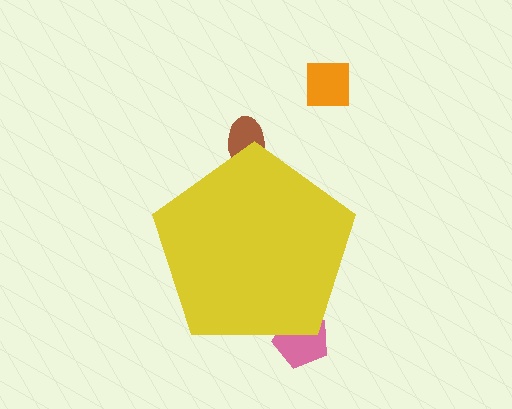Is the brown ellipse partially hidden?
Yes, the brown ellipse is partially hidden behind the yellow pentagon.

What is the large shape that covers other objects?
A yellow pentagon.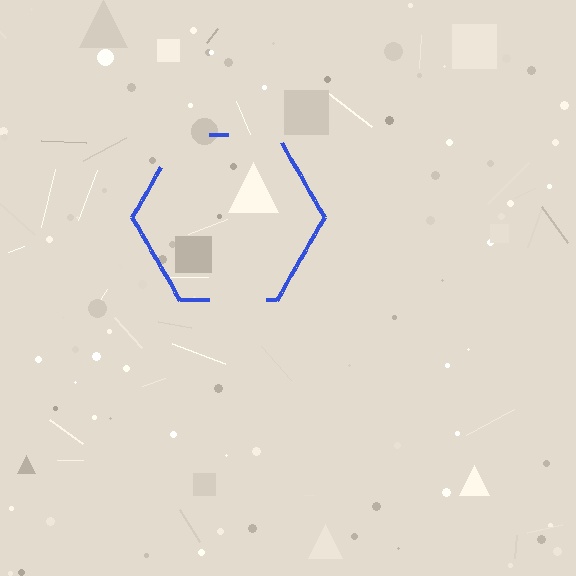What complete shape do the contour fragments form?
The contour fragments form a hexagon.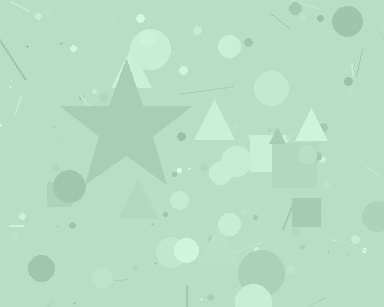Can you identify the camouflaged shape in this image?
The camouflaged shape is a star.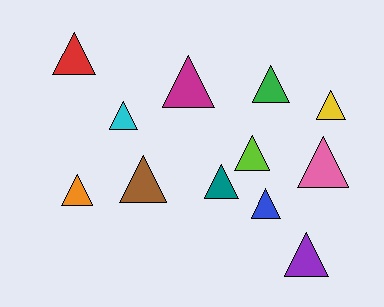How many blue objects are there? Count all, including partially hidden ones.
There is 1 blue object.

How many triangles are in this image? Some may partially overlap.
There are 12 triangles.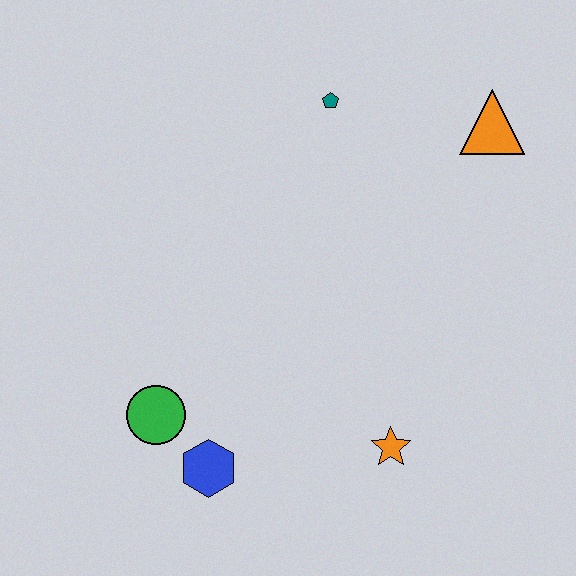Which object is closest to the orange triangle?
The teal pentagon is closest to the orange triangle.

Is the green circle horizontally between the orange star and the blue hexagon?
No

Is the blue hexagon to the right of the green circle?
Yes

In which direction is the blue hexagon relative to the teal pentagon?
The blue hexagon is below the teal pentagon.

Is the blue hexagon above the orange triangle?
No